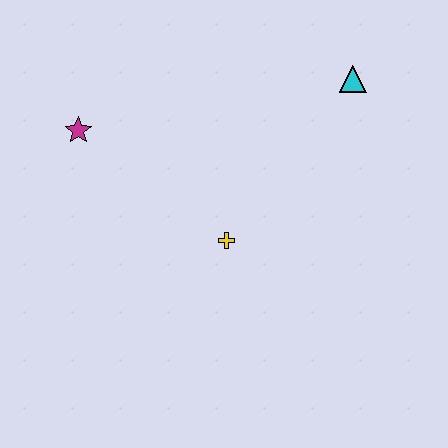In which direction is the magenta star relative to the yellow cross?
The magenta star is to the left of the yellow cross.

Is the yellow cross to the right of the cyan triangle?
No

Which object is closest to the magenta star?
The yellow cross is closest to the magenta star.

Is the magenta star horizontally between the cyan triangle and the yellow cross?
No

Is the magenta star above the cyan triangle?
No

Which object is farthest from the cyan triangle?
The magenta star is farthest from the cyan triangle.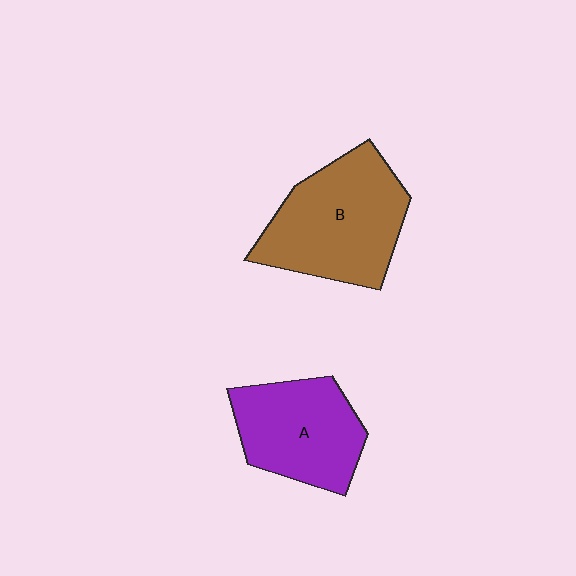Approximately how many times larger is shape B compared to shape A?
Approximately 1.3 times.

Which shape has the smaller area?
Shape A (purple).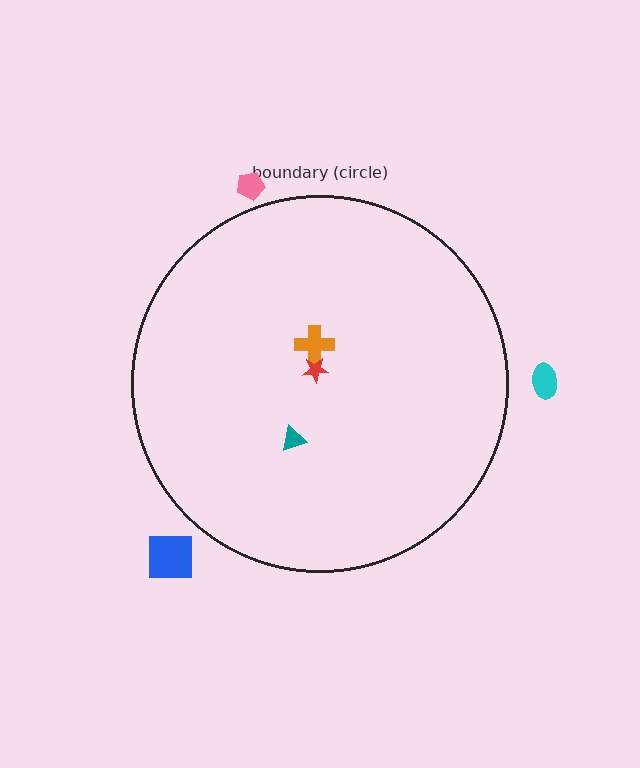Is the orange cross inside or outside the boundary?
Inside.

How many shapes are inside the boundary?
3 inside, 3 outside.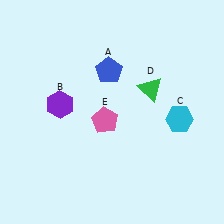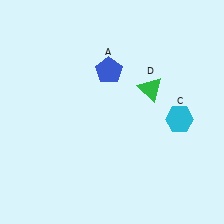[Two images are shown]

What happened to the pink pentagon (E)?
The pink pentagon (E) was removed in Image 2. It was in the bottom-left area of Image 1.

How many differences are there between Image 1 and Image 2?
There are 2 differences between the two images.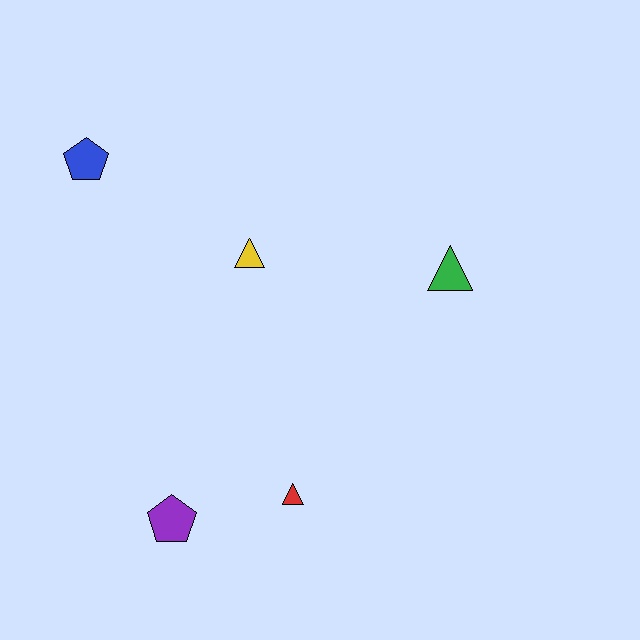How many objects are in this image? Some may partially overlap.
There are 5 objects.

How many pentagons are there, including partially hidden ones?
There are 2 pentagons.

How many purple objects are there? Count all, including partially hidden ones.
There is 1 purple object.